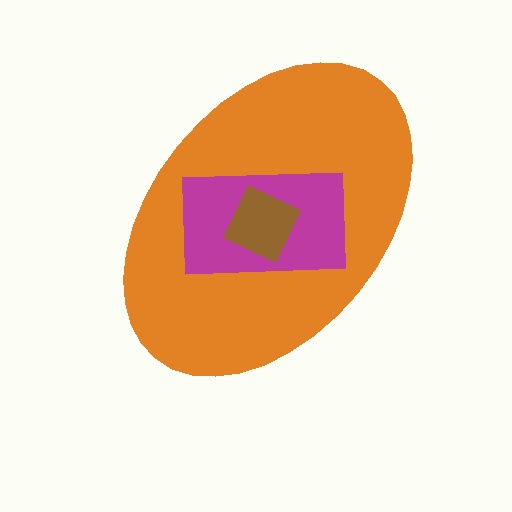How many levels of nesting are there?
3.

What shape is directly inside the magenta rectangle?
The brown diamond.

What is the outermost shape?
The orange ellipse.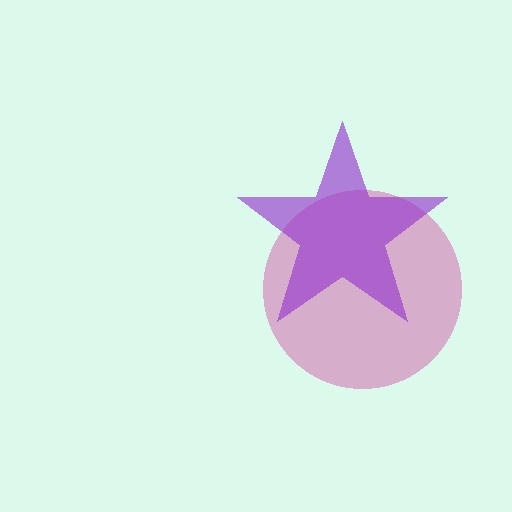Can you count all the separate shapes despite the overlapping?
Yes, there are 2 separate shapes.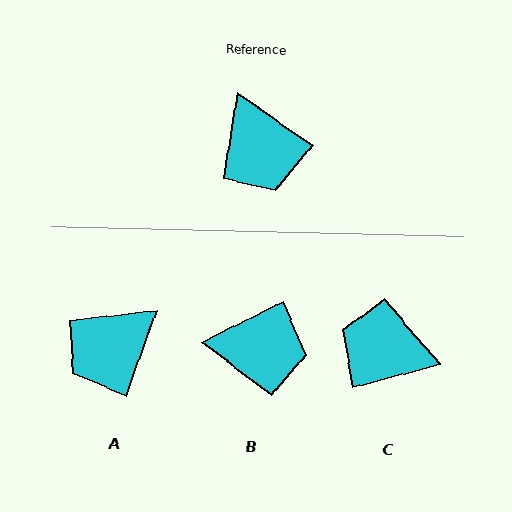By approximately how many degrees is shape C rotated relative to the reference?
Approximately 131 degrees clockwise.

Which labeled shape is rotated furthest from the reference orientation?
C, about 131 degrees away.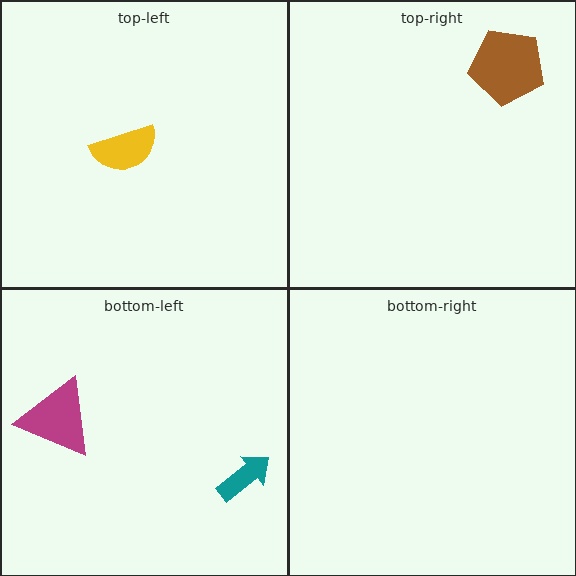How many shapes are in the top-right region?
1.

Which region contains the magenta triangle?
The bottom-left region.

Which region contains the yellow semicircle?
The top-left region.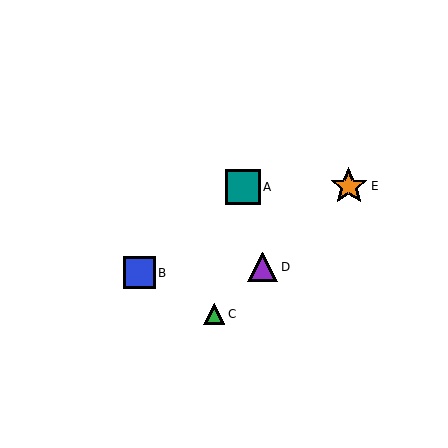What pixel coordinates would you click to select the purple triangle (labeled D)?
Click at (263, 267) to select the purple triangle D.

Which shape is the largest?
The orange star (labeled E) is the largest.